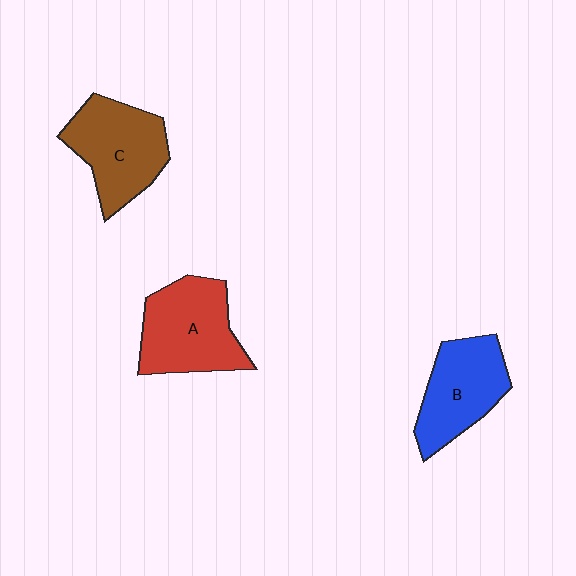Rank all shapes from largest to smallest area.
From largest to smallest: A (red), C (brown), B (blue).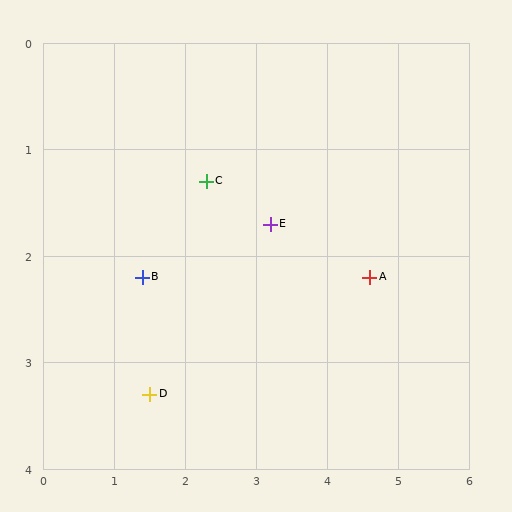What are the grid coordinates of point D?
Point D is at approximately (1.5, 3.3).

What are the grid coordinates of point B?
Point B is at approximately (1.4, 2.2).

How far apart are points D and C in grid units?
Points D and C are about 2.2 grid units apart.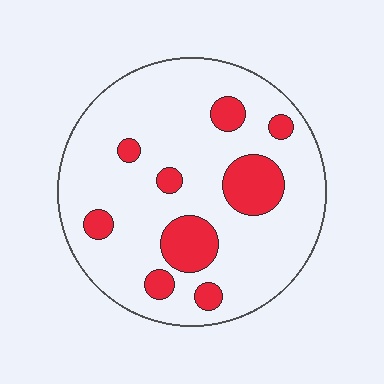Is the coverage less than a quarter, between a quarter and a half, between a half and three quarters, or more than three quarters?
Less than a quarter.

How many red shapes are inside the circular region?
9.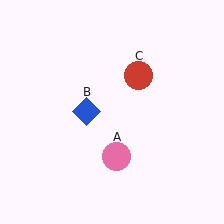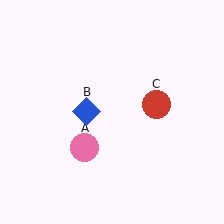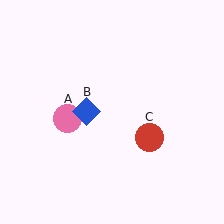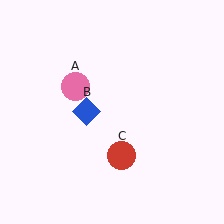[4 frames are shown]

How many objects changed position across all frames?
2 objects changed position: pink circle (object A), red circle (object C).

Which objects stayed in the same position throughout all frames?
Blue diamond (object B) remained stationary.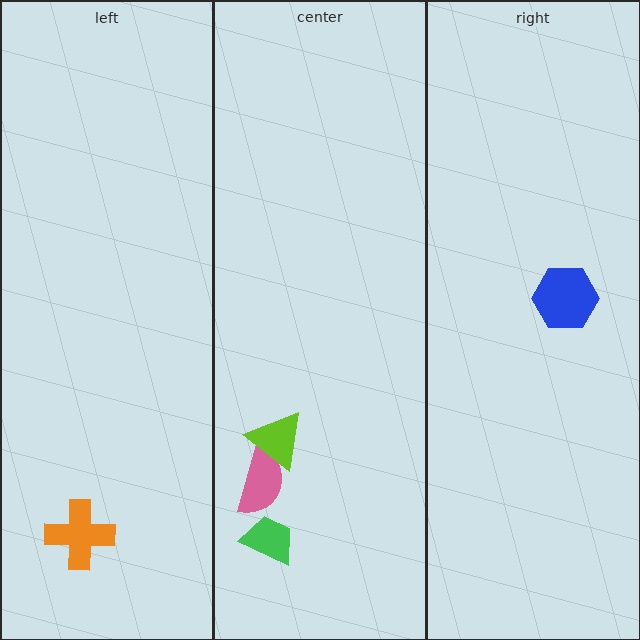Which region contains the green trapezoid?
The center region.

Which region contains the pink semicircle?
The center region.